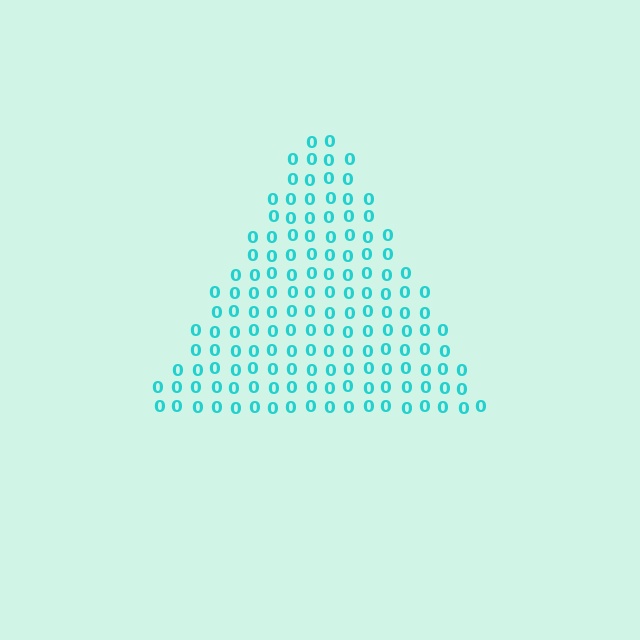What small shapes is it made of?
It is made of small digit 0's.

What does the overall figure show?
The overall figure shows a triangle.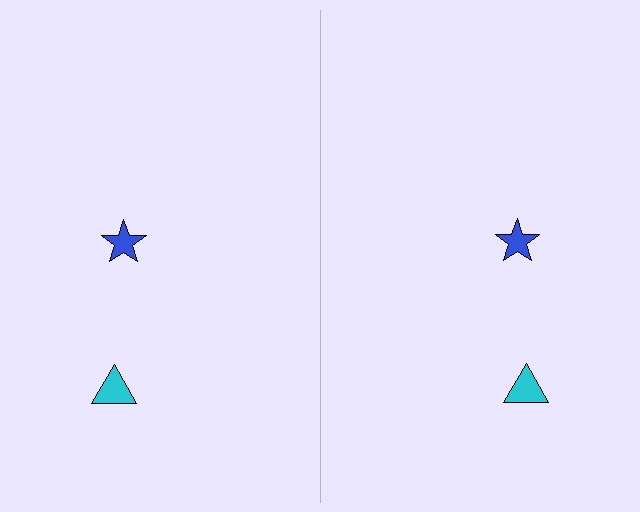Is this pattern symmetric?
Yes, this pattern has bilateral (reflection) symmetry.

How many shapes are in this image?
There are 4 shapes in this image.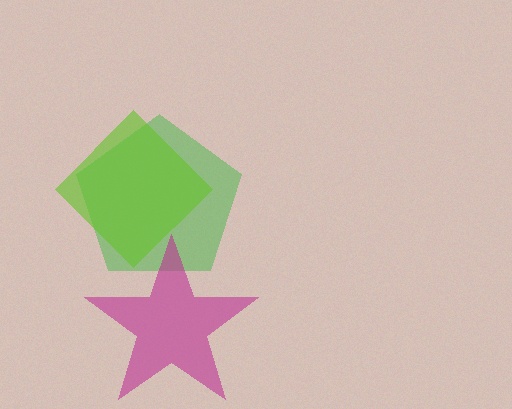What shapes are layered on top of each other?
The layered shapes are: a green pentagon, a lime diamond, a magenta star.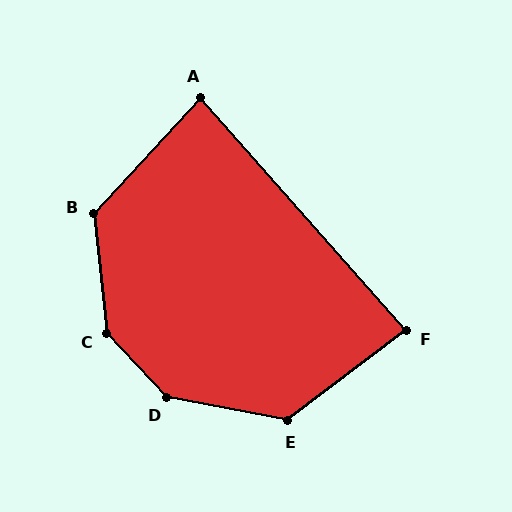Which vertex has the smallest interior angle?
A, at approximately 84 degrees.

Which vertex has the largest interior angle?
C, at approximately 144 degrees.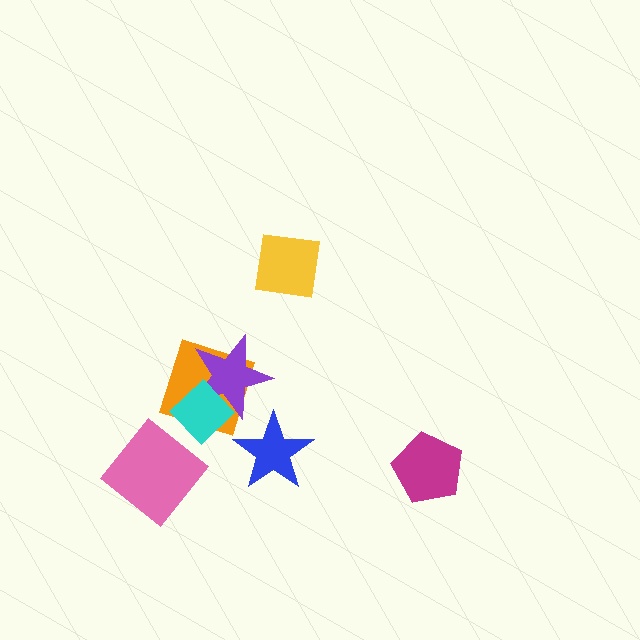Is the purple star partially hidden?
Yes, it is partially covered by another shape.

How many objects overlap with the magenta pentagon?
0 objects overlap with the magenta pentagon.